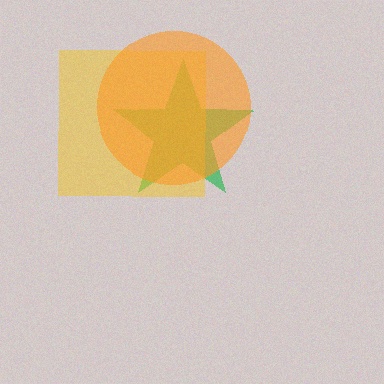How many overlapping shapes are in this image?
There are 3 overlapping shapes in the image.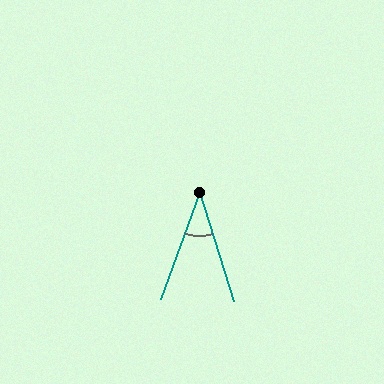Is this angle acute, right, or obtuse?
It is acute.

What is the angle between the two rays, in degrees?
Approximately 37 degrees.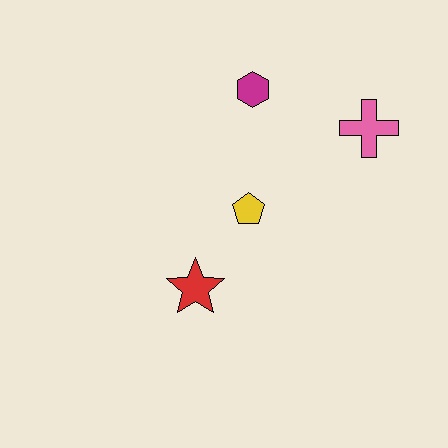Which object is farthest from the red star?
The pink cross is farthest from the red star.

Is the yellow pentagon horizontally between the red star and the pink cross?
Yes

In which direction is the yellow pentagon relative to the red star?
The yellow pentagon is above the red star.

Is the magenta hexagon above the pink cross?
Yes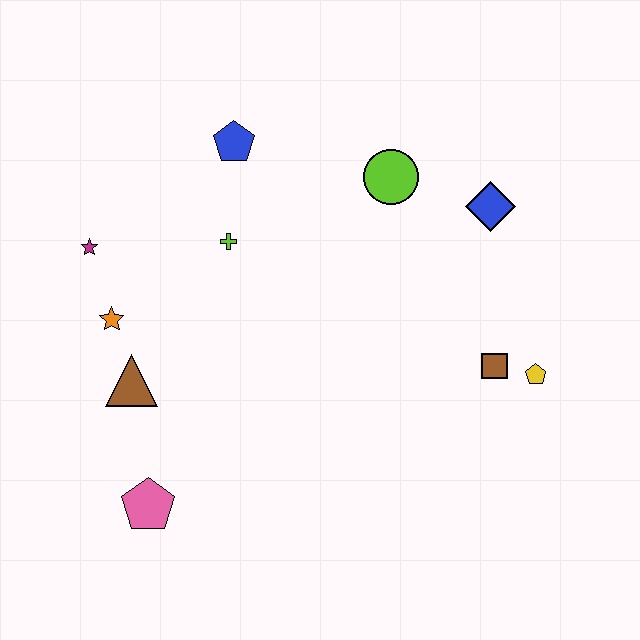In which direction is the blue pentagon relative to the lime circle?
The blue pentagon is to the left of the lime circle.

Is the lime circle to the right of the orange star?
Yes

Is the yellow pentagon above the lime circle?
No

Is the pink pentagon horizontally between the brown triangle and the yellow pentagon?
Yes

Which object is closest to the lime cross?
The blue pentagon is closest to the lime cross.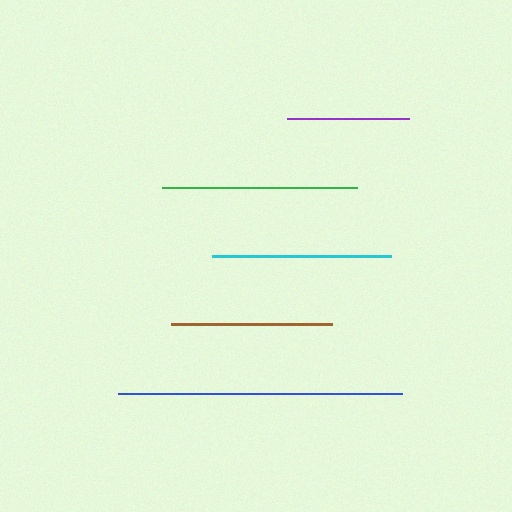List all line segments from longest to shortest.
From longest to shortest: blue, green, cyan, brown, purple.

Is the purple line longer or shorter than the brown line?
The brown line is longer than the purple line.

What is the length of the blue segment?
The blue segment is approximately 285 pixels long.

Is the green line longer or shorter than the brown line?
The green line is longer than the brown line.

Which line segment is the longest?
The blue line is the longest at approximately 285 pixels.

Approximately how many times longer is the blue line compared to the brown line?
The blue line is approximately 1.8 times the length of the brown line.